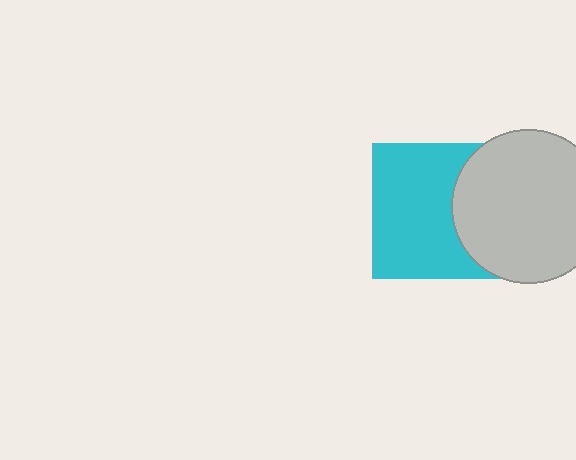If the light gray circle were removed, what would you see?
You would see the complete cyan square.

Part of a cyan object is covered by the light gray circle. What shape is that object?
It is a square.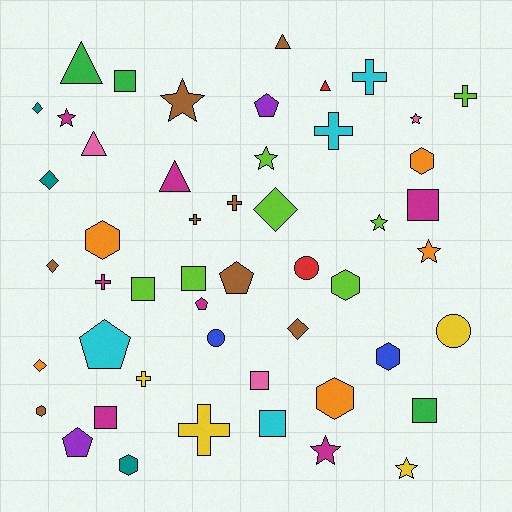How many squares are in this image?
There are 8 squares.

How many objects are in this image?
There are 50 objects.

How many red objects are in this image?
There are 2 red objects.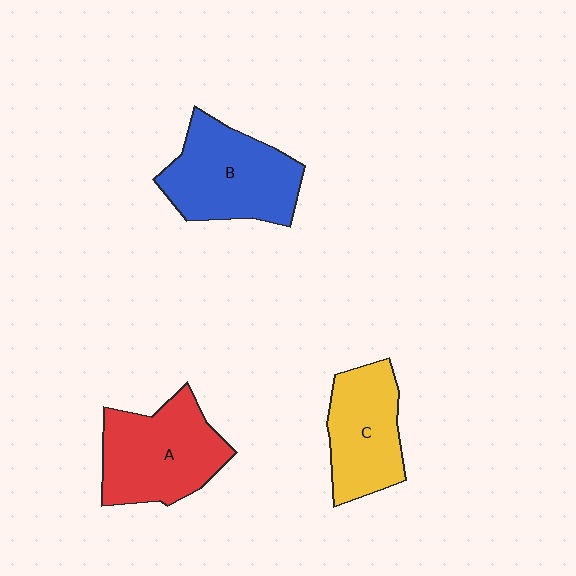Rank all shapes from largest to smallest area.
From largest to smallest: B (blue), A (red), C (yellow).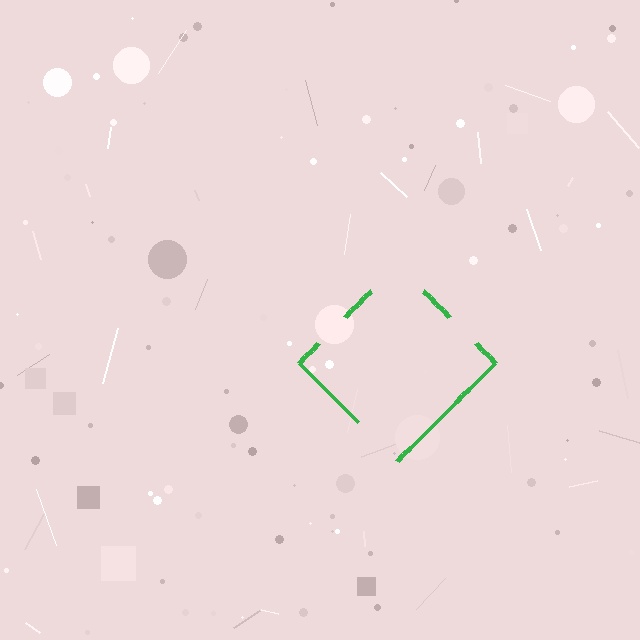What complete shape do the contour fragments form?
The contour fragments form a diamond.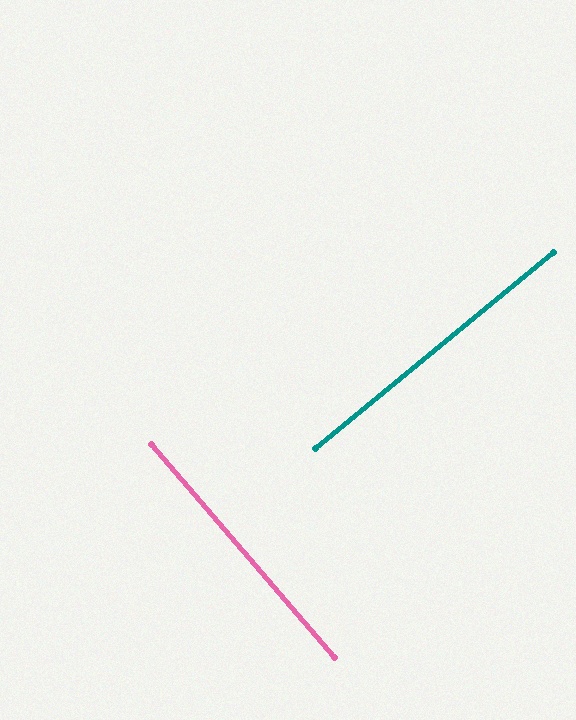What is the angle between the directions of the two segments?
Approximately 89 degrees.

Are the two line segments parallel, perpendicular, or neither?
Perpendicular — they meet at approximately 89°.